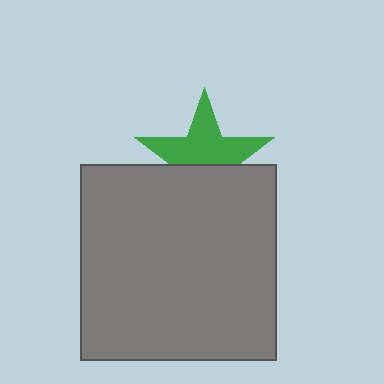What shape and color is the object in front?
The object in front is a gray square.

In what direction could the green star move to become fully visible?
The green star could move up. That would shift it out from behind the gray square entirely.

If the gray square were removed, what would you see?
You would see the complete green star.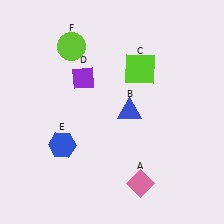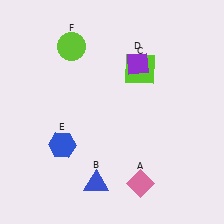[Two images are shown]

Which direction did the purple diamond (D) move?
The purple diamond (D) moved right.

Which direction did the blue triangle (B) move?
The blue triangle (B) moved down.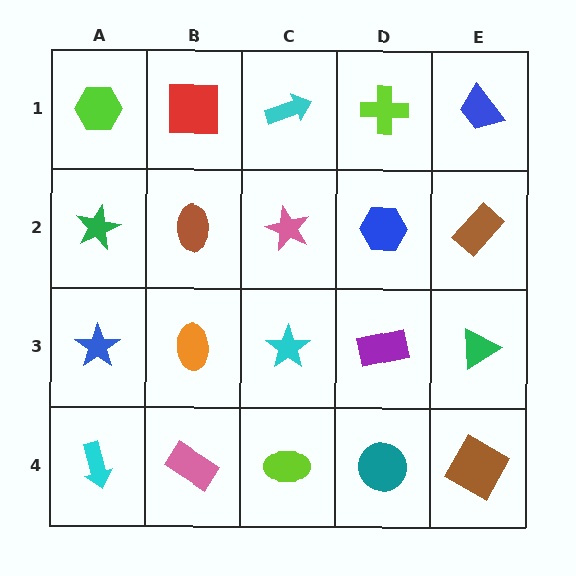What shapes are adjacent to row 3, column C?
A pink star (row 2, column C), a lime ellipse (row 4, column C), an orange ellipse (row 3, column B), a purple rectangle (row 3, column D).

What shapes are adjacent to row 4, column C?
A cyan star (row 3, column C), a pink rectangle (row 4, column B), a teal circle (row 4, column D).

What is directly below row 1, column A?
A green star.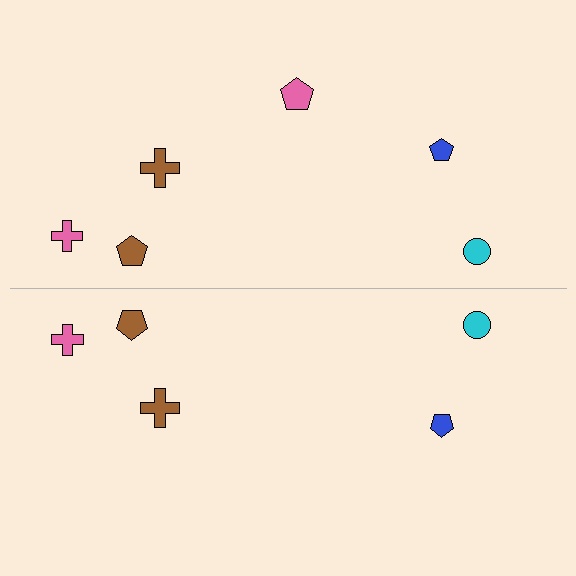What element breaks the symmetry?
A pink pentagon is missing from the bottom side.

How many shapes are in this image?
There are 11 shapes in this image.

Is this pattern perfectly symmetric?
No, the pattern is not perfectly symmetric. A pink pentagon is missing from the bottom side.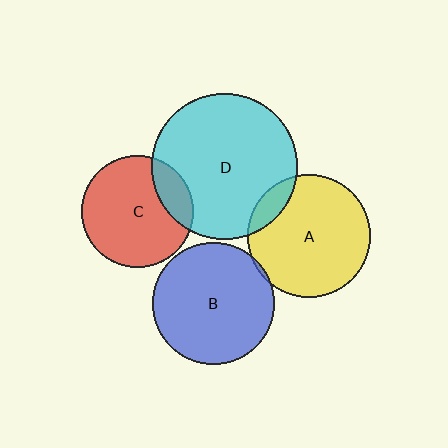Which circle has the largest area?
Circle D (cyan).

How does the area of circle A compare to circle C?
Approximately 1.2 times.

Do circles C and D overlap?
Yes.